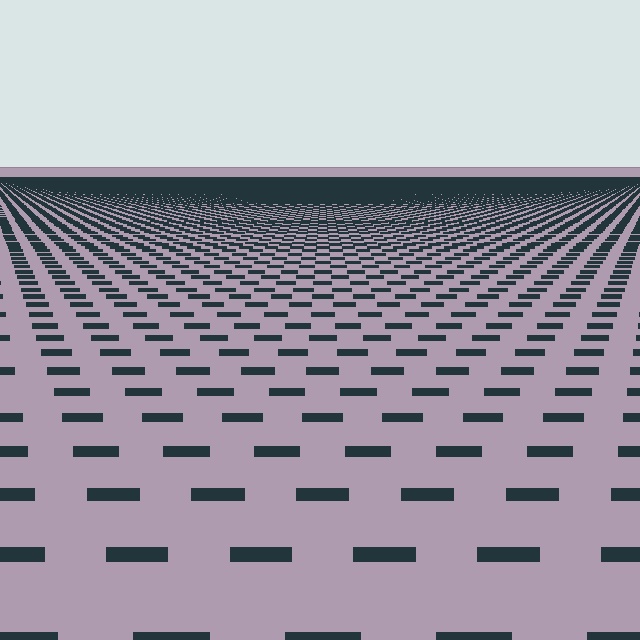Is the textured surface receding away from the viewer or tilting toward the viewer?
The surface is receding away from the viewer. Texture elements get smaller and denser toward the top.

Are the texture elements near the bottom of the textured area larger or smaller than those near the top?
Larger. Near the bottom, elements are closer to the viewer and appear at a bigger on-screen size.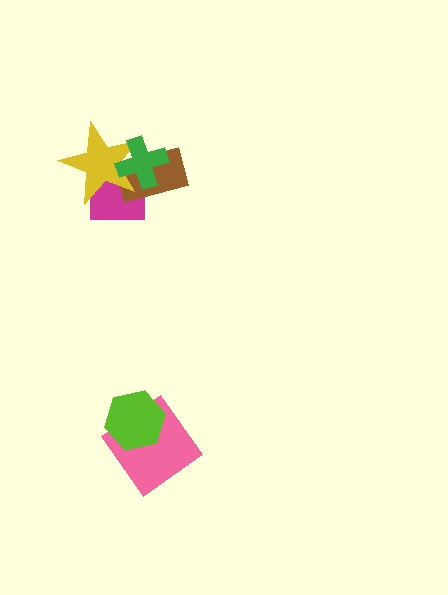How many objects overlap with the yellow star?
3 objects overlap with the yellow star.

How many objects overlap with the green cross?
3 objects overlap with the green cross.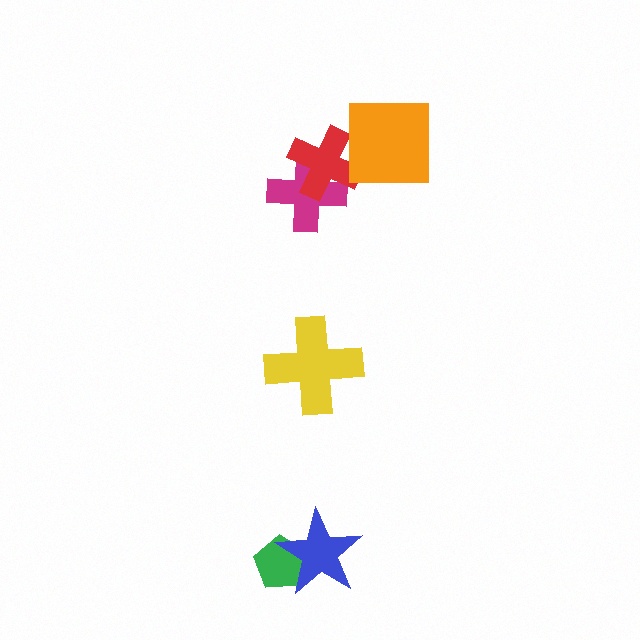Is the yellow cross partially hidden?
No, no other shape covers it.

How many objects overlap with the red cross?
2 objects overlap with the red cross.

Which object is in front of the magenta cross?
The red cross is in front of the magenta cross.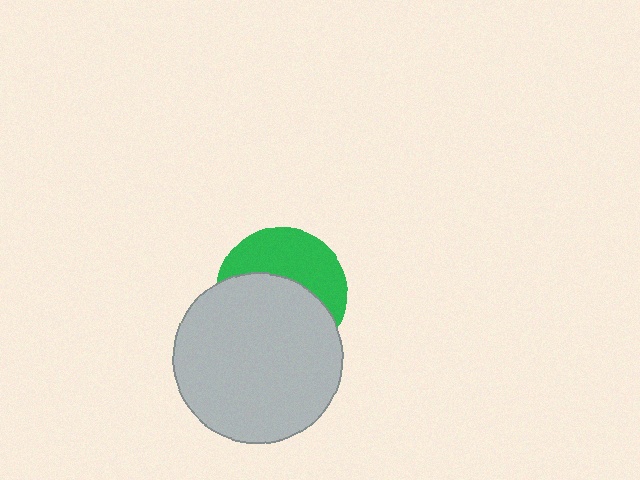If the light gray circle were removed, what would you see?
You would see the complete green circle.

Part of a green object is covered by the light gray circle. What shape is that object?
It is a circle.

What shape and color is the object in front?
The object in front is a light gray circle.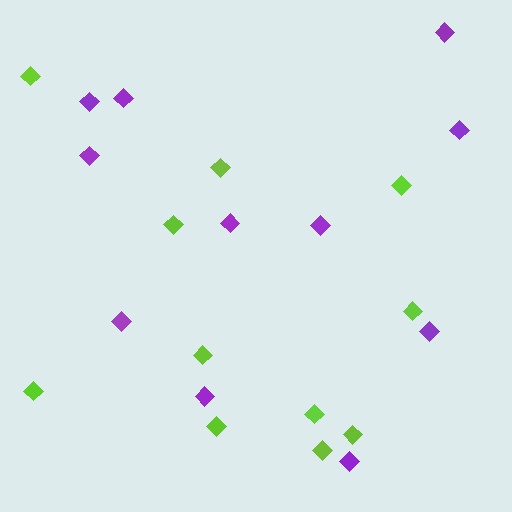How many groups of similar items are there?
There are 2 groups: one group of lime diamonds (11) and one group of purple diamonds (11).